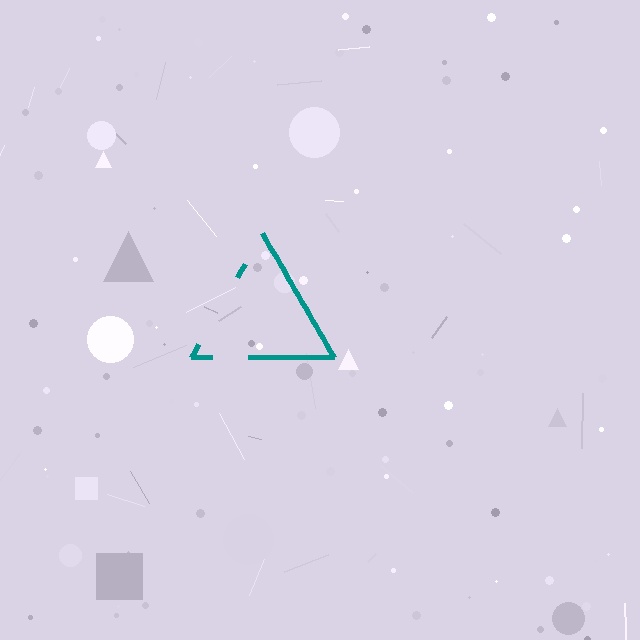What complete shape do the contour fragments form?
The contour fragments form a triangle.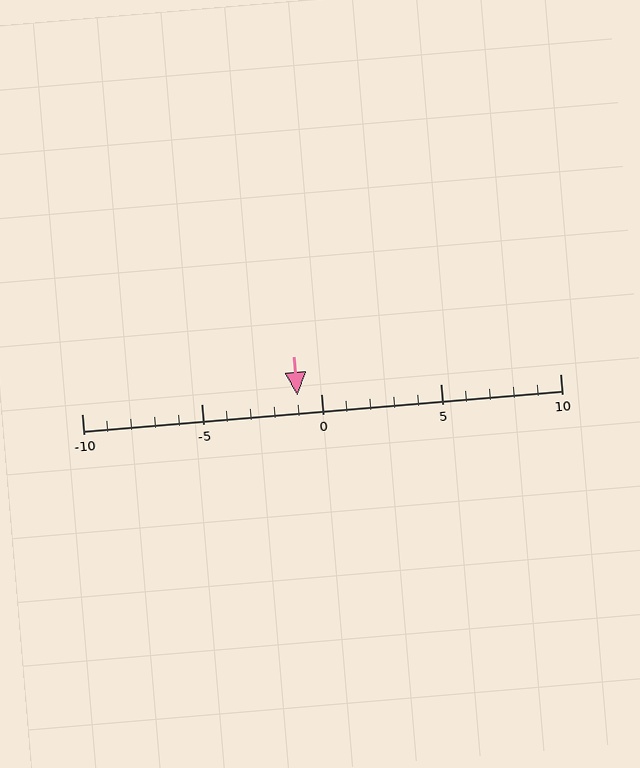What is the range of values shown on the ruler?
The ruler shows values from -10 to 10.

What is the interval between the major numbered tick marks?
The major tick marks are spaced 5 units apart.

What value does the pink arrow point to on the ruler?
The pink arrow points to approximately -1.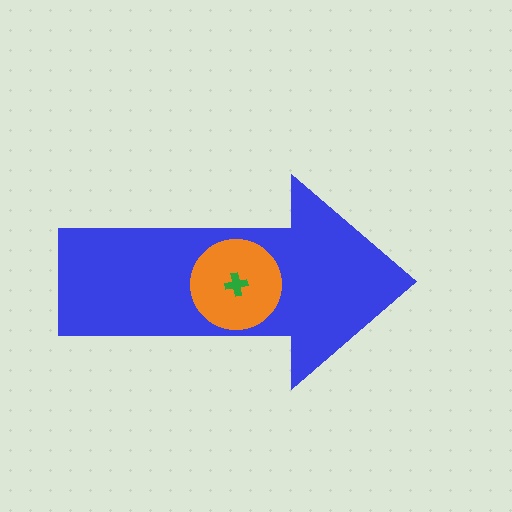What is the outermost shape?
The blue arrow.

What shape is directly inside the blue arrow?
The orange circle.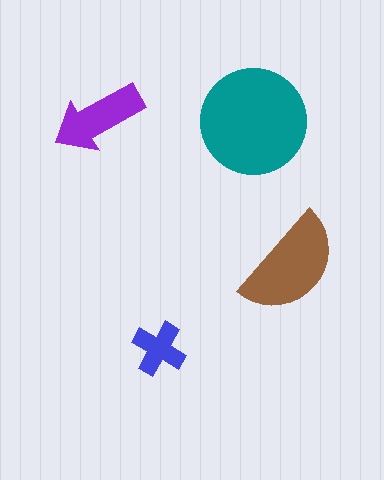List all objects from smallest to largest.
The blue cross, the purple arrow, the brown semicircle, the teal circle.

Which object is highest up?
The purple arrow is topmost.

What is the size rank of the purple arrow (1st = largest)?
3rd.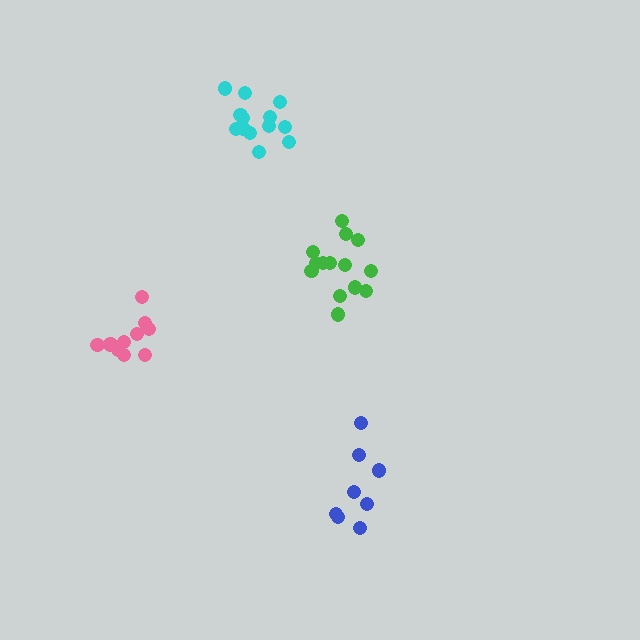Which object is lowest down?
The blue cluster is bottommost.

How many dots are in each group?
Group 1: 14 dots, Group 2: 10 dots, Group 3: 8 dots, Group 4: 13 dots (45 total).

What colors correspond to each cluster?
The clusters are colored: green, pink, blue, cyan.